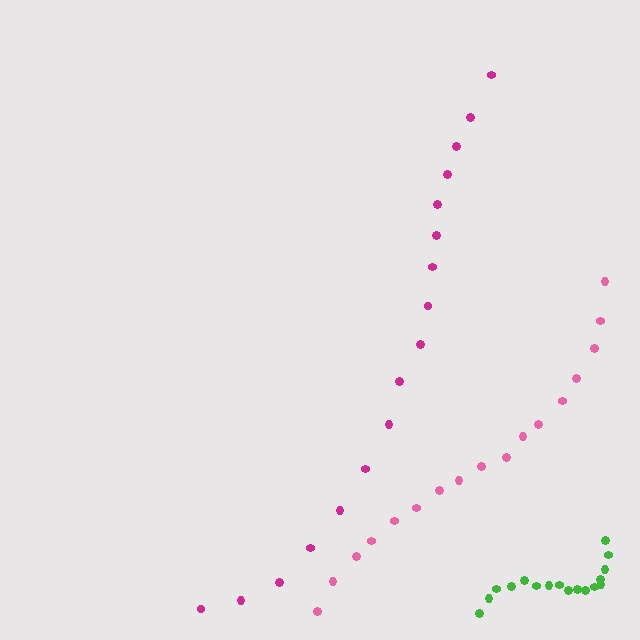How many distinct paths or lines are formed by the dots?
There are 3 distinct paths.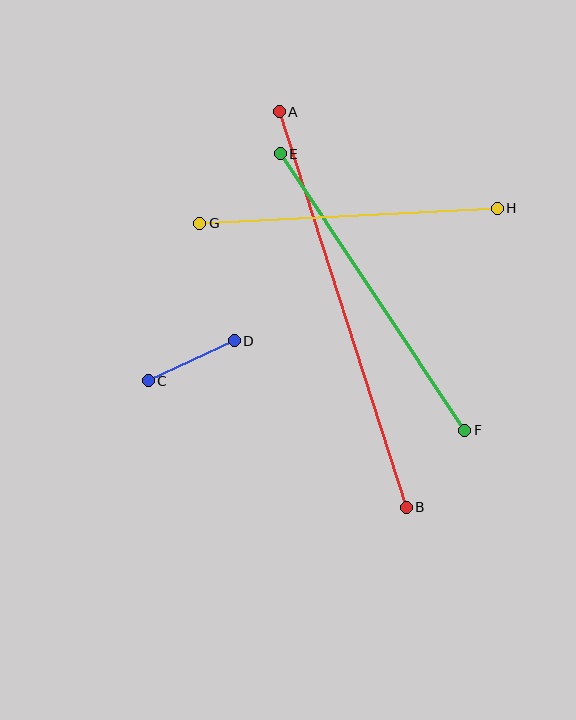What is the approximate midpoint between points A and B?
The midpoint is at approximately (343, 310) pixels.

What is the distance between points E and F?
The distance is approximately 333 pixels.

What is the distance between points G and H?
The distance is approximately 298 pixels.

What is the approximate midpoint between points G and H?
The midpoint is at approximately (349, 216) pixels.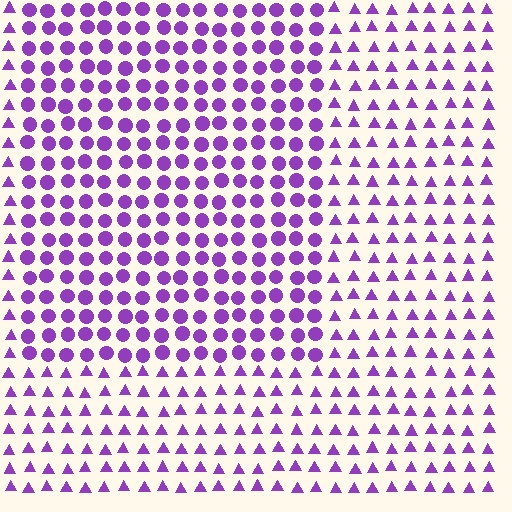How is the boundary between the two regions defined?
The boundary is defined by a change in element shape: circles inside vs. triangles outside. All elements share the same color and spacing.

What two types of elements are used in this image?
The image uses circles inside the rectangle region and triangles outside it.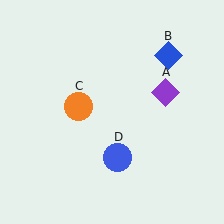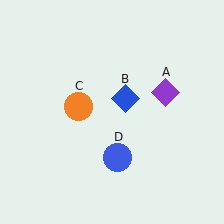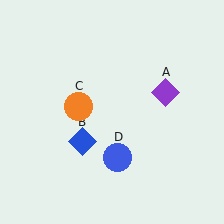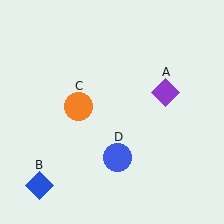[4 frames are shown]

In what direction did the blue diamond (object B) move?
The blue diamond (object B) moved down and to the left.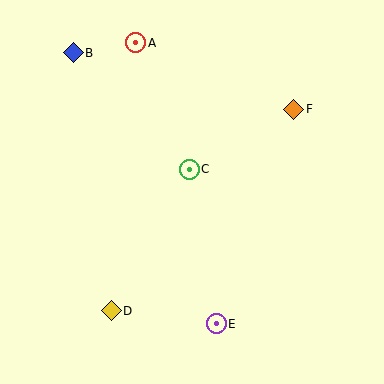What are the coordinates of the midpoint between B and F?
The midpoint between B and F is at (183, 81).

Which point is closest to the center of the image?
Point C at (189, 169) is closest to the center.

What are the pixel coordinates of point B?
Point B is at (73, 53).